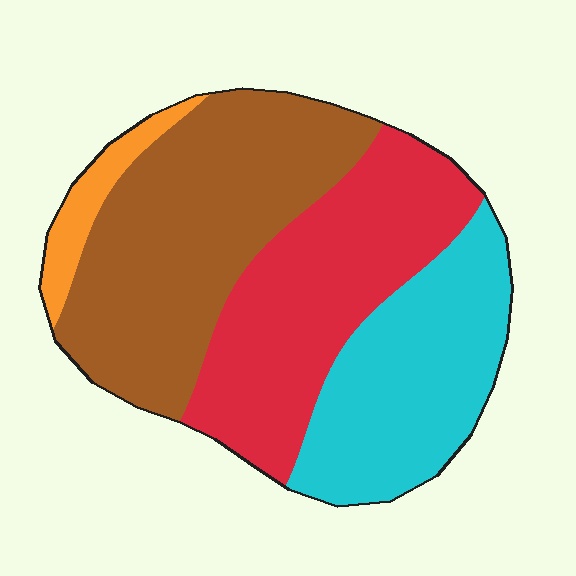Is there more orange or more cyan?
Cyan.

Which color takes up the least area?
Orange, at roughly 5%.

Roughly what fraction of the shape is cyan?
Cyan covers about 25% of the shape.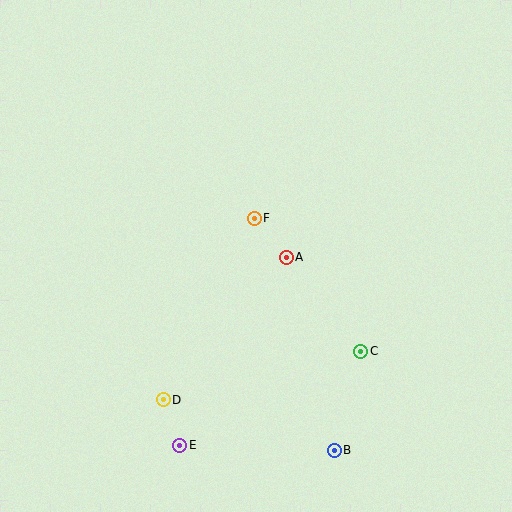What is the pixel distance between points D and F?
The distance between D and F is 203 pixels.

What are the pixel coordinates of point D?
Point D is at (163, 400).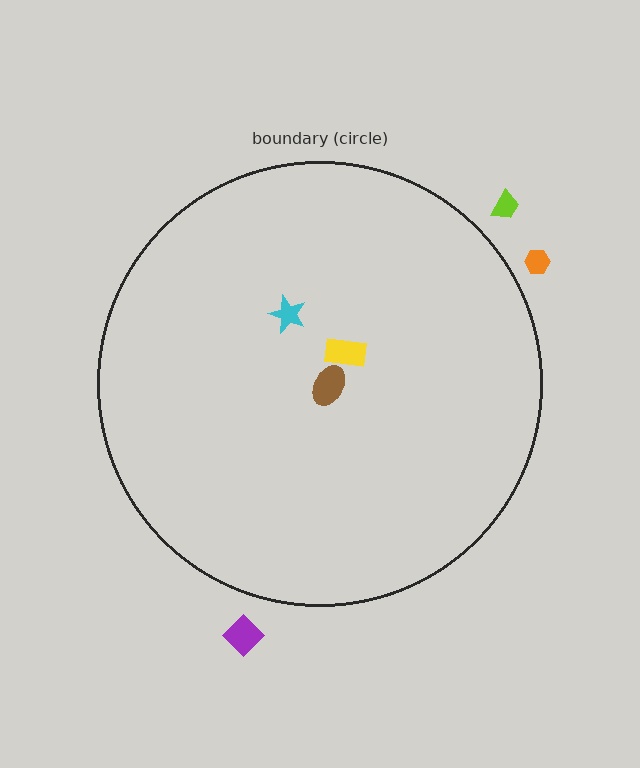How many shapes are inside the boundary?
3 inside, 3 outside.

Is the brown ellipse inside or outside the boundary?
Inside.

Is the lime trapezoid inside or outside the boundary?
Outside.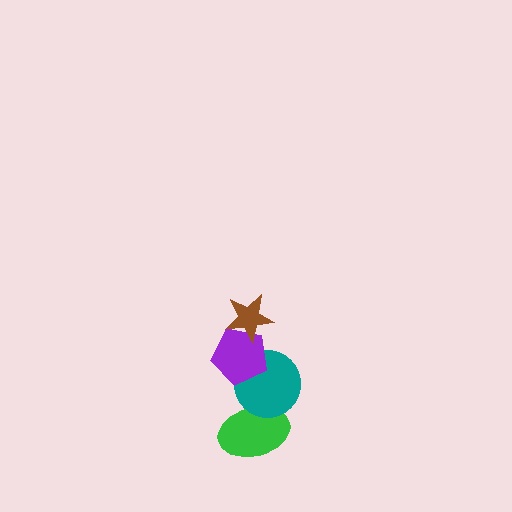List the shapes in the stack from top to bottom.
From top to bottom: the brown star, the purple pentagon, the teal circle, the green ellipse.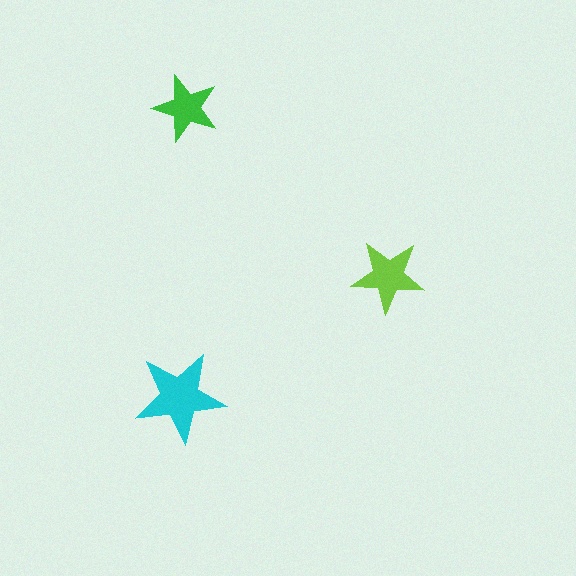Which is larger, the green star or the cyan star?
The cyan one.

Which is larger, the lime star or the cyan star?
The cyan one.